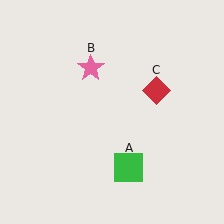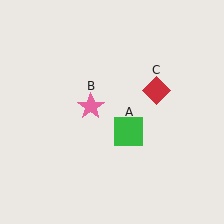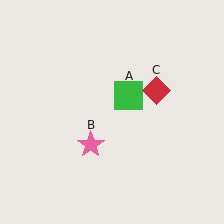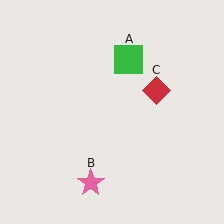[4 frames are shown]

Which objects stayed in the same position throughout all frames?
Red diamond (object C) remained stationary.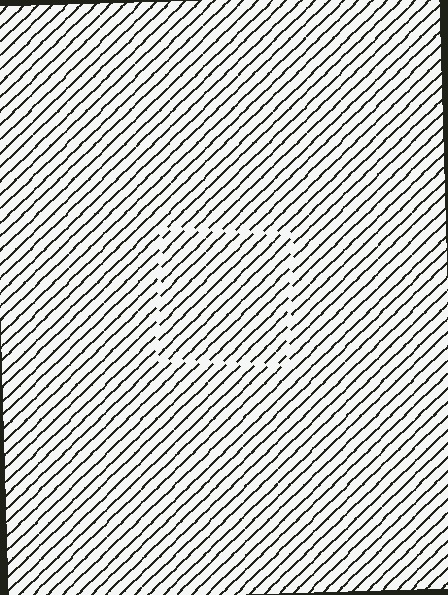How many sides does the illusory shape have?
4 sides — the line-ends trace a square.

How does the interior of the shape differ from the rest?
The interior of the shape contains the same grating, shifted by half a period — the contour is defined by the phase discontinuity where line-ends from the inner and outer gratings abut.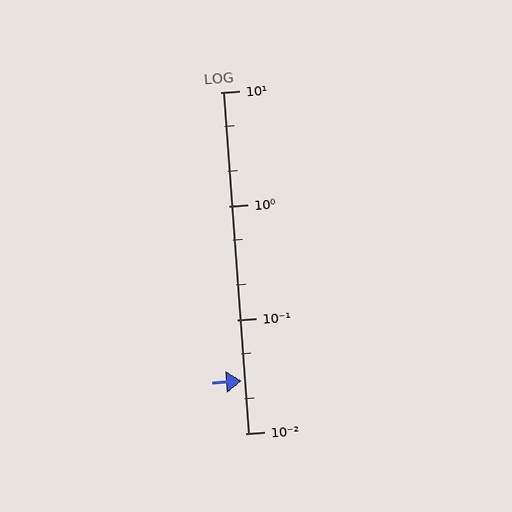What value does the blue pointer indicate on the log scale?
The pointer indicates approximately 0.029.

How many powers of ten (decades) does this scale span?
The scale spans 3 decades, from 0.01 to 10.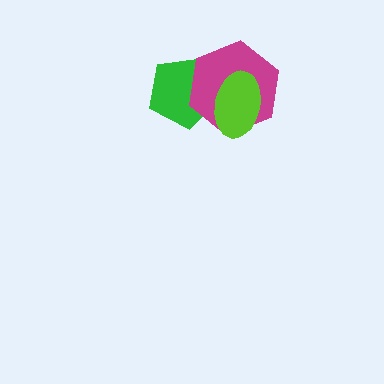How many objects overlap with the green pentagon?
2 objects overlap with the green pentagon.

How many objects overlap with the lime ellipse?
2 objects overlap with the lime ellipse.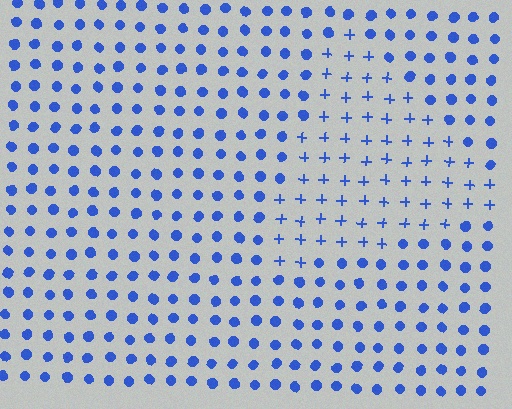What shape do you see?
I see a triangle.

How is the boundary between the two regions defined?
The boundary is defined by a change in element shape: plus signs inside vs. circles outside. All elements share the same color and spacing.